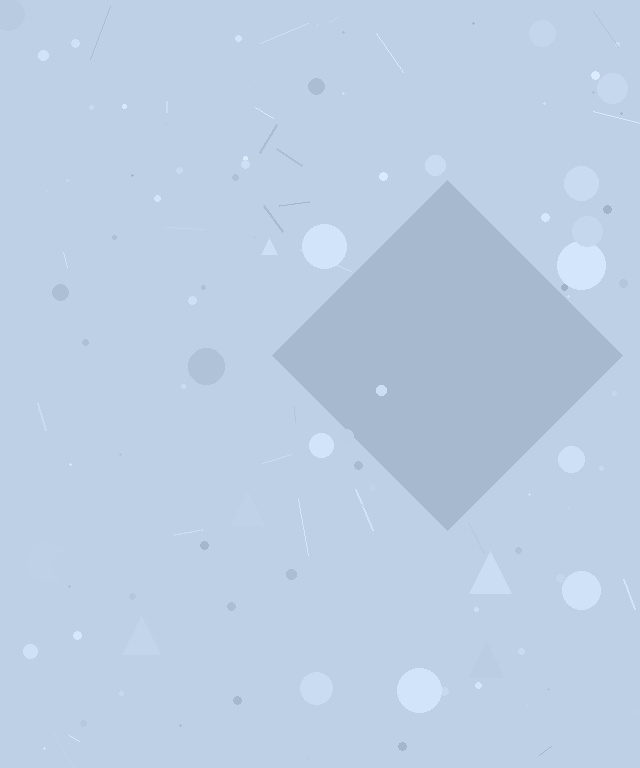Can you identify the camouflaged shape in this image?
The camouflaged shape is a diamond.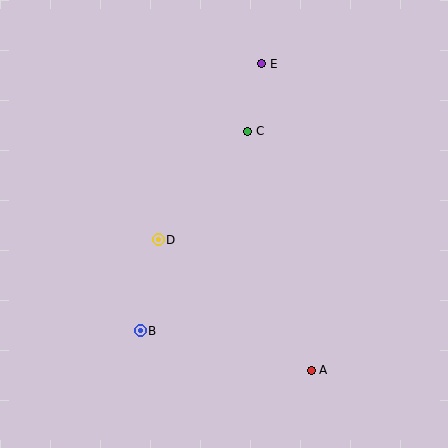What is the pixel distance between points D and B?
The distance between D and B is 93 pixels.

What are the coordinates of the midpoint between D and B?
The midpoint between D and B is at (149, 285).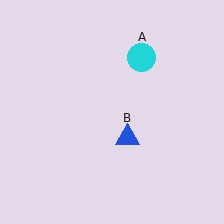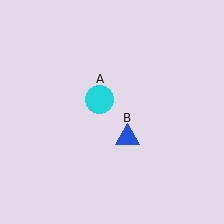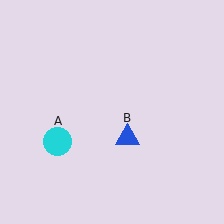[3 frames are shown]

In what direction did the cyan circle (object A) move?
The cyan circle (object A) moved down and to the left.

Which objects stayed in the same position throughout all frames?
Blue triangle (object B) remained stationary.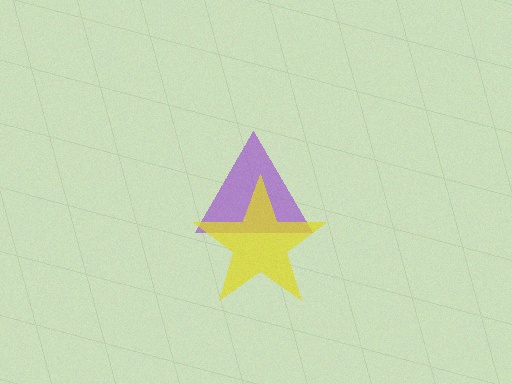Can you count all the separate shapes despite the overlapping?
Yes, there are 2 separate shapes.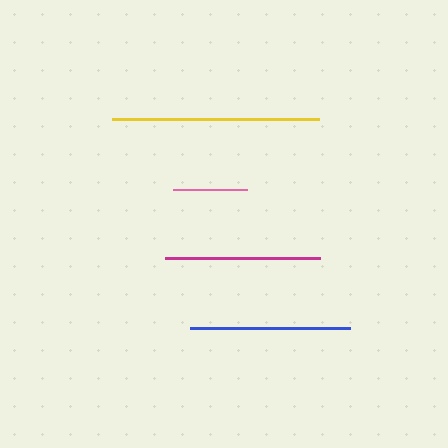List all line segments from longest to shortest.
From longest to shortest: yellow, blue, magenta, pink.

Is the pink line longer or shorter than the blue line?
The blue line is longer than the pink line.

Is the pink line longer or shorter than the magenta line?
The magenta line is longer than the pink line.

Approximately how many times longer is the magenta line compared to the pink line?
The magenta line is approximately 2.1 times the length of the pink line.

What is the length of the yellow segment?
The yellow segment is approximately 208 pixels long.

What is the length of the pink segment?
The pink segment is approximately 73 pixels long.